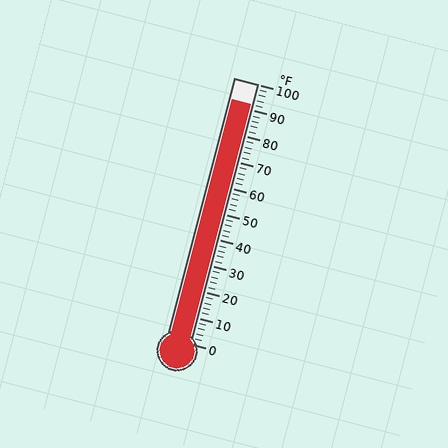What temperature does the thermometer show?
The thermometer shows approximately 92°F.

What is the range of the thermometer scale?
The thermometer scale ranges from 0°F to 100°F.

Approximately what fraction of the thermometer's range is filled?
The thermometer is filled to approximately 90% of its range.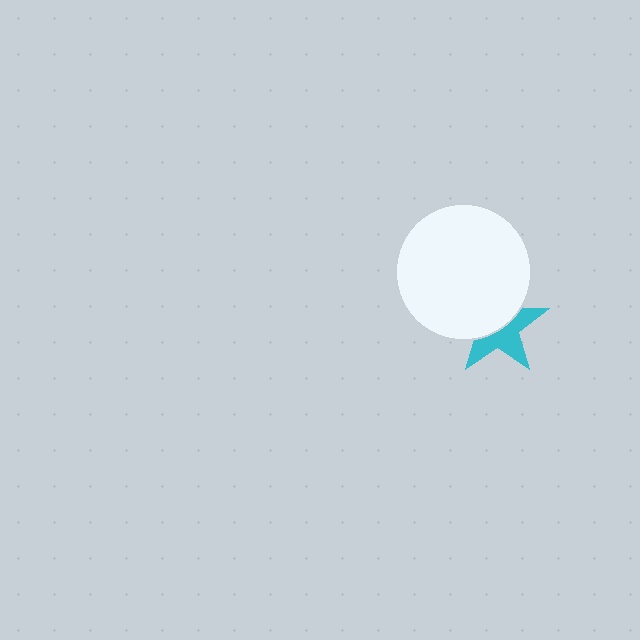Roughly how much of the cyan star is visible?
About half of it is visible (roughly 49%).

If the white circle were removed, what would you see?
You would see the complete cyan star.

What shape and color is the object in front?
The object in front is a white circle.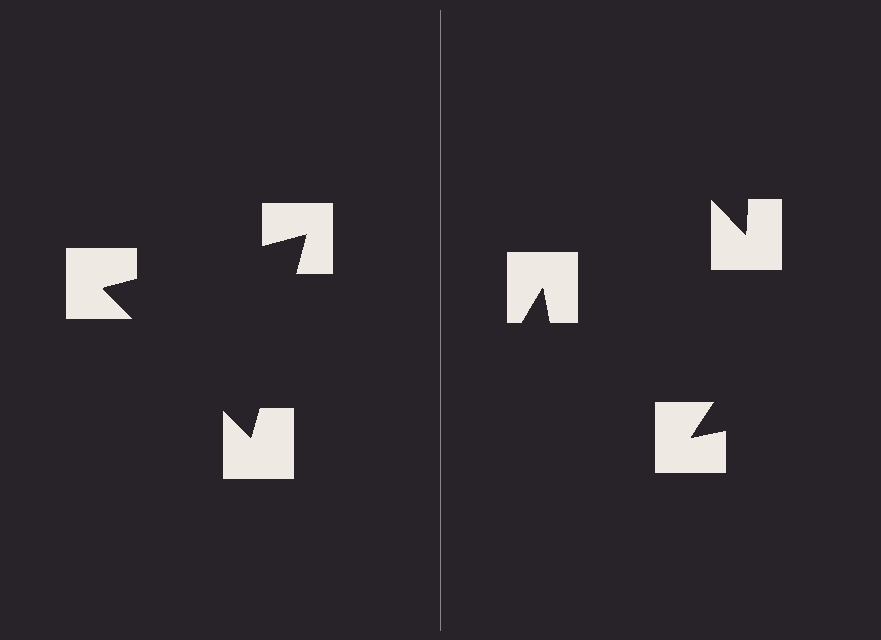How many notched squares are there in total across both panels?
6 — 3 on each side.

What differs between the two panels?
The notched squares are positioned identically on both sides; only the wedge orientations differ. On the left they align to a triangle; on the right they are misaligned.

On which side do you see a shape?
An illusory triangle appears on the left side. On the right side the wedge cuts are rotated, so no coherent shape forms.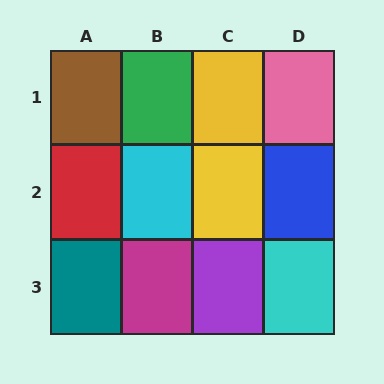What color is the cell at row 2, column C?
Yellow.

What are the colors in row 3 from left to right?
Teal, magenta, purple, cyan.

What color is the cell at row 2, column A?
Red.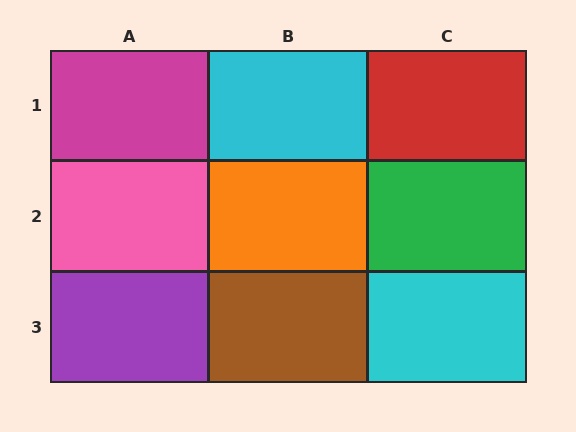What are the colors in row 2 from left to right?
Pink, orange, green.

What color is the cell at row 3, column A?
Purple.